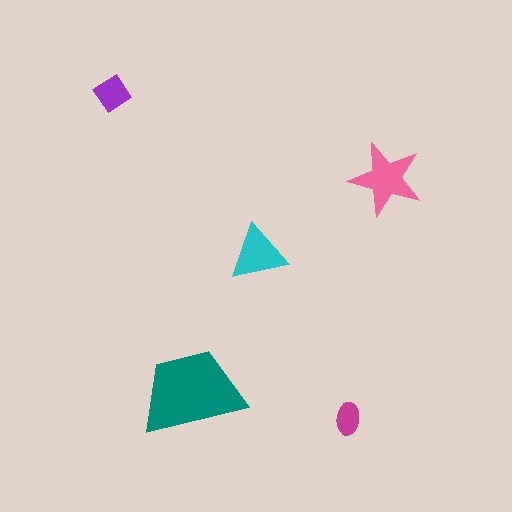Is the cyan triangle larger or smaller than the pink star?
Smaller.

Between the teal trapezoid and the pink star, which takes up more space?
The teal trapezoid.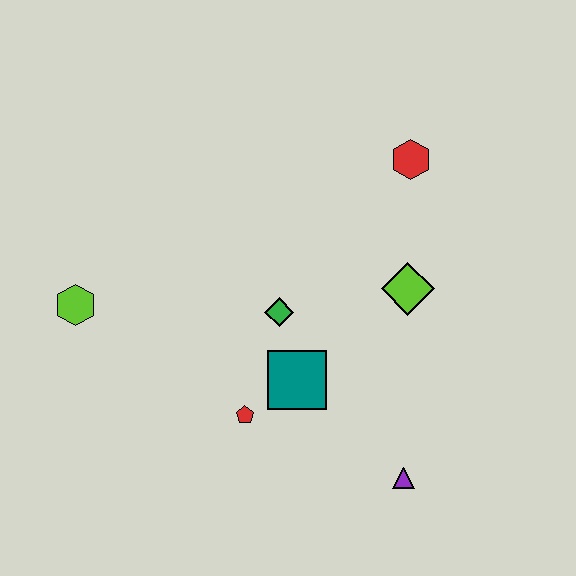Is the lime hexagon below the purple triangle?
No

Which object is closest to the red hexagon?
The lime diamond is closest to the red hexagon.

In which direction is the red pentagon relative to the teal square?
The red pentagon is to the left of the teal square.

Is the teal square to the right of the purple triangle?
No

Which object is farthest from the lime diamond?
The lime hexagon is farthest from the lime diamond.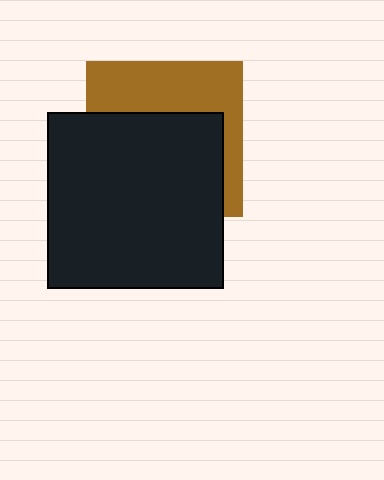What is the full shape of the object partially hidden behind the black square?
The partially hidden object is a brown square.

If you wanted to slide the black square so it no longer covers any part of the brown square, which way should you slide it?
Slide it down — that is the most direct way to separate the two shapes.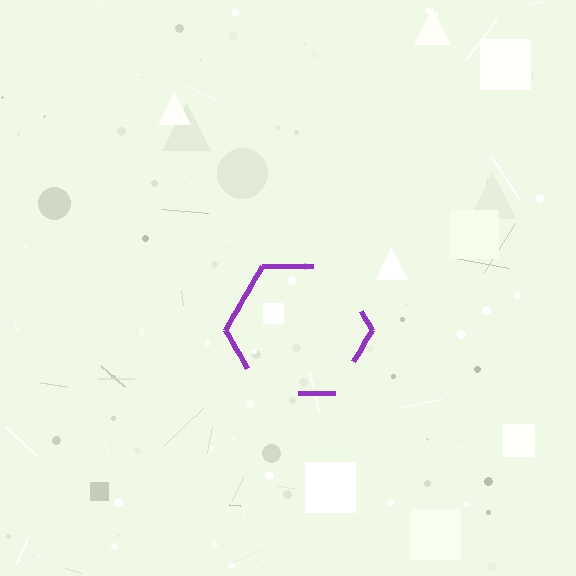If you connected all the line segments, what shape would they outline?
They would outline a hexagon.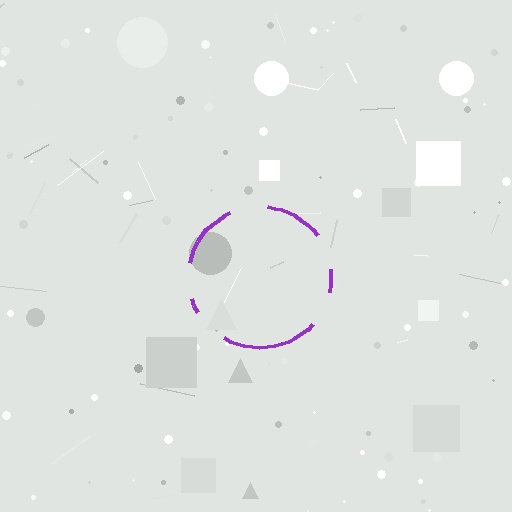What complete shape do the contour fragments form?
The contour fragments form a circle.